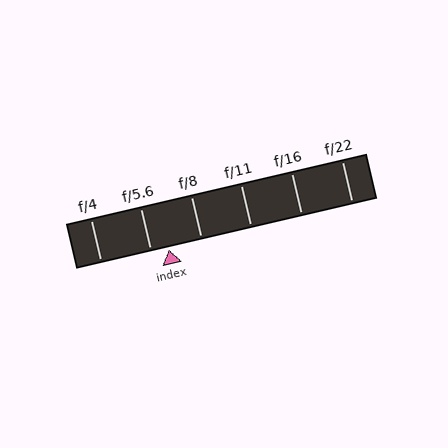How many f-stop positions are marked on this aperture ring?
There are 6 f-stop positions marked.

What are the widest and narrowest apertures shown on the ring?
The widest aperture shown is f/4 and the narrowest is f/22.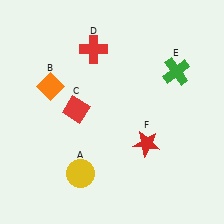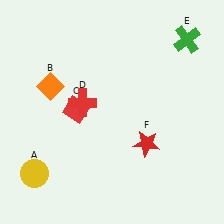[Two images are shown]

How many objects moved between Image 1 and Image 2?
3 objects moved between the two images.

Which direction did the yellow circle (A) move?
The yellow circle (A) moved left.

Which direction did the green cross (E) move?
The green cross (E) moved up.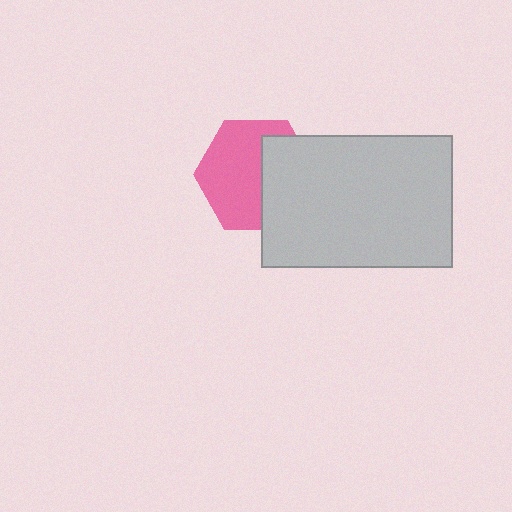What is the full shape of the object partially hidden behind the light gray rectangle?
The partially hidden object is a pink hexagon.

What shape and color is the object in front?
The object in front is a light gray rectangle.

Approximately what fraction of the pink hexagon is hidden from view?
Roughly 40% of the pink hexagon is hidden behind the light gray rectangle.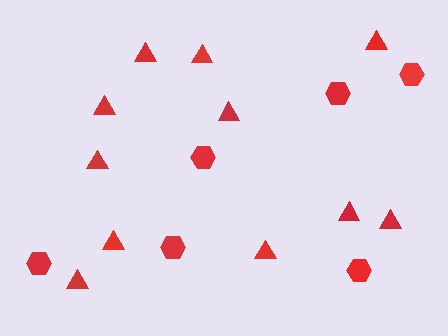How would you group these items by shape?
There are 2 groups: one group of triangles (11) and one group of hexagons (6).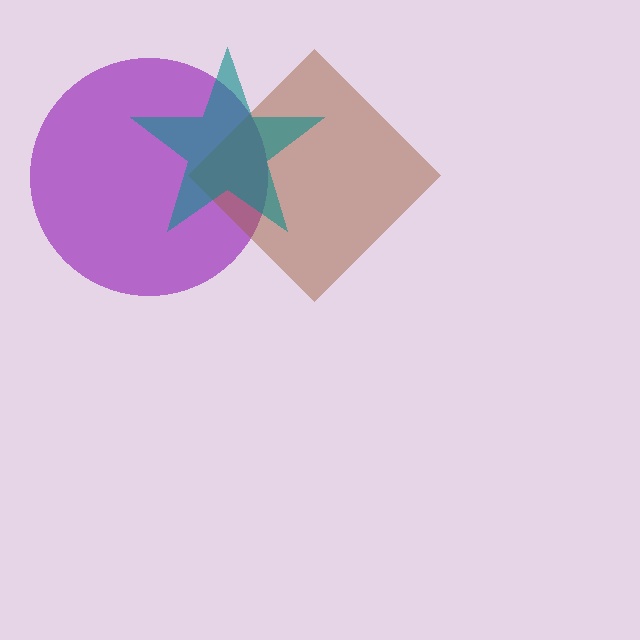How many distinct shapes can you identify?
There are 3 distinct shapes: a purple circle, a brown diamond, a teal star.